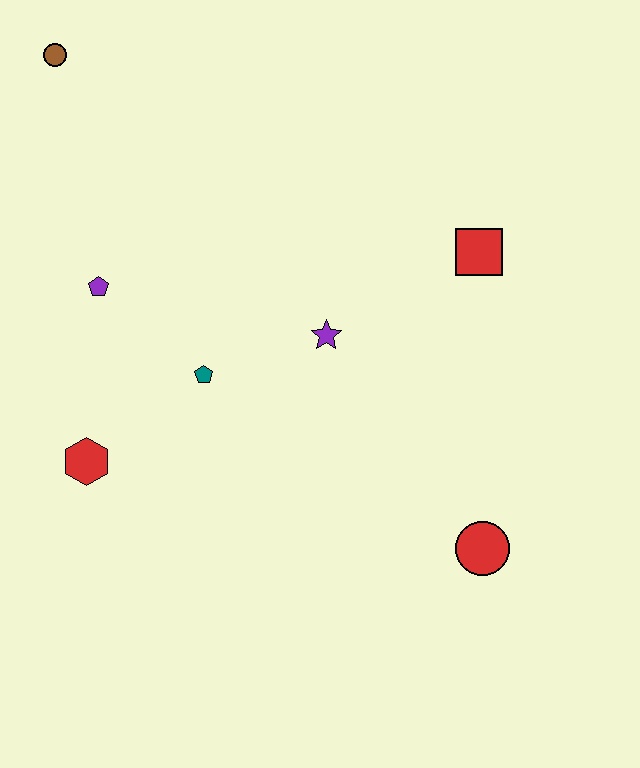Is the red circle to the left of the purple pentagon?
No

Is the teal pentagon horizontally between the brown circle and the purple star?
Yes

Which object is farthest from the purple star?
The brown circle is farthest from the purple star.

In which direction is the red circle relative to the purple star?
The red circle is below the purple star.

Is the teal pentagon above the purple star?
No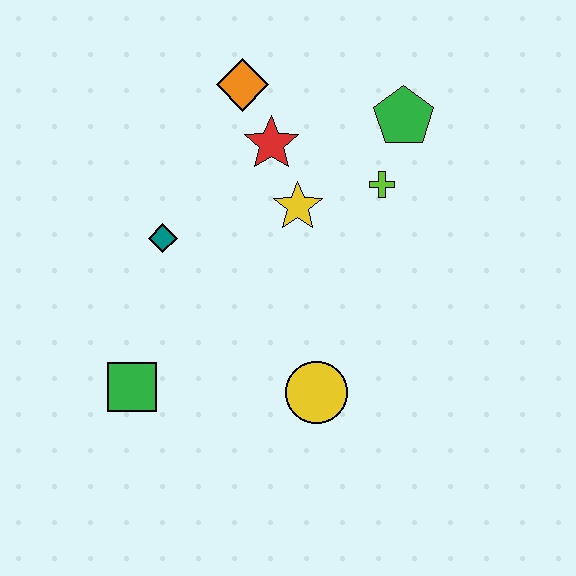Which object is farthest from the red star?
The green square is farthest from the red star.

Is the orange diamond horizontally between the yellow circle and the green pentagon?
No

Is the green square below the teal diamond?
Yes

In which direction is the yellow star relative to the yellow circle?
The yellow star is above the yellow circle.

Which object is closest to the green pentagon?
The lime cross is closest to the green pentagon.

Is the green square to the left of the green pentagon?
Yes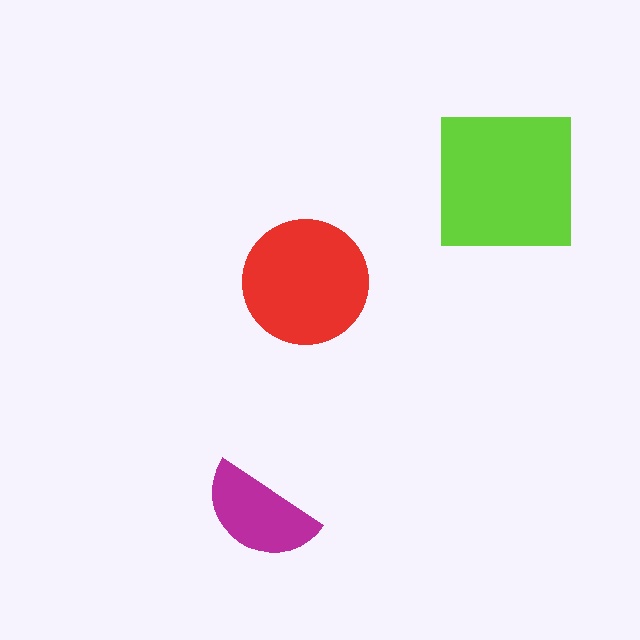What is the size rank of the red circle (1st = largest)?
2nd.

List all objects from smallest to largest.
The magenta semicircle, the red circle, the lime square.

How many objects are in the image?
There are 3 objects in the image.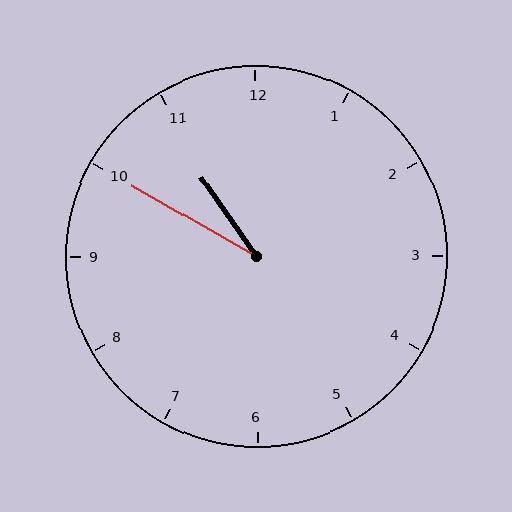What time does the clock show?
10:50.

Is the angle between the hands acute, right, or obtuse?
It is acute.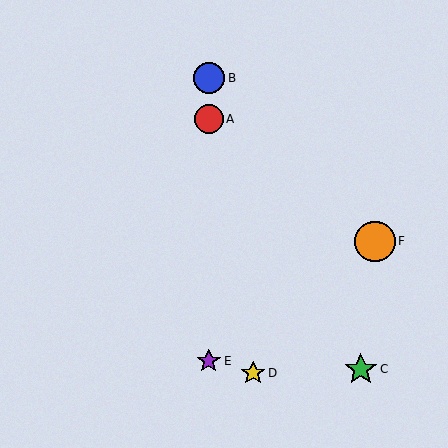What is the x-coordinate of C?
Object C is at x≈361.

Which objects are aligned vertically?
Objects A, B, E are aligned vertically.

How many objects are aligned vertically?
3 objects (A, B, E) are aligned vertically.